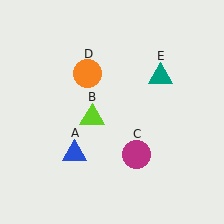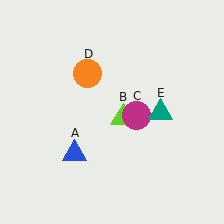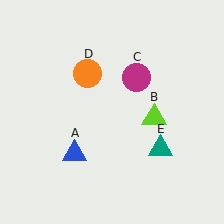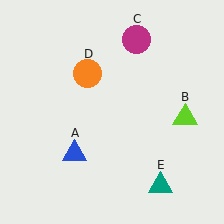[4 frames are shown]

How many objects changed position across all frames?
3 objects changed position: lime triangle (object B), magenta circle (object C), teal triangle (object E).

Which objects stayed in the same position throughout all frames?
Blue triangle (object A) and orange circle (object D) remained stationary.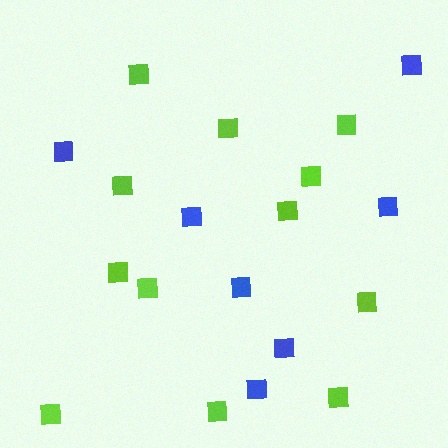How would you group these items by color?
There are 2 groups: one group of lime squares (12) and one group of blue squares (7).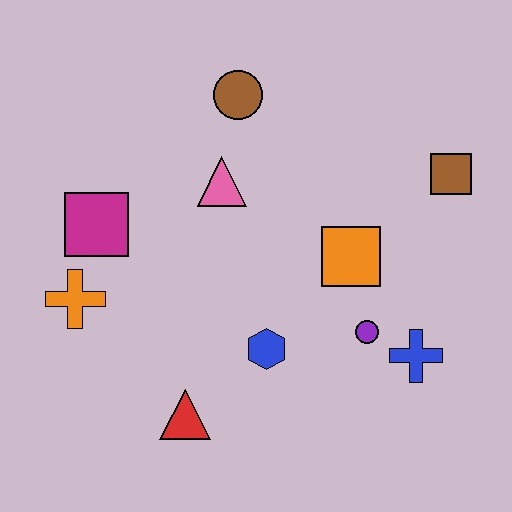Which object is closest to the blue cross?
The purple circle is closest to the blue cross.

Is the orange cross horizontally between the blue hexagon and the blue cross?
No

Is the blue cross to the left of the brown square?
Yes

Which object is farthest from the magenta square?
The brown square is farthest from the magenta square.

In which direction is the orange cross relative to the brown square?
The orange cross is to the left of the brown square.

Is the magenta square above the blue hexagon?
Yes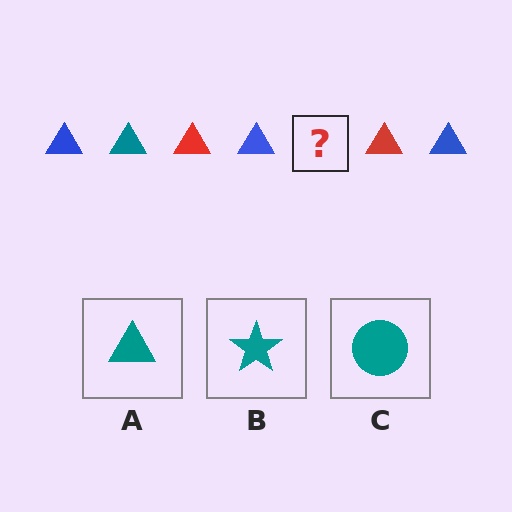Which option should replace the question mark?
Option A.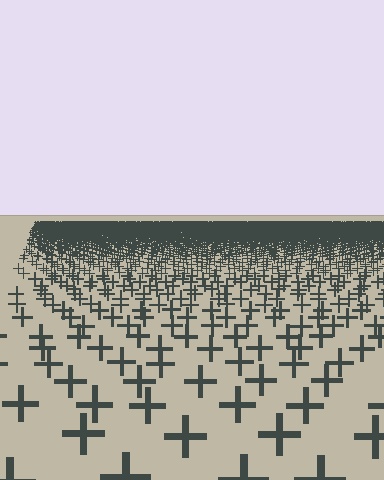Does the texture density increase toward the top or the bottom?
Density increases toward the top.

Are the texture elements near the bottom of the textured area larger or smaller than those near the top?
Larger. Near the bottom, elements are closer to the viewer and appear at a bigger on-screen size.